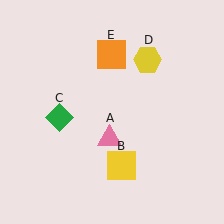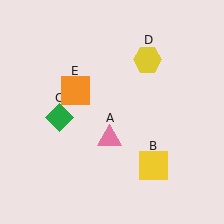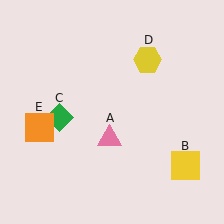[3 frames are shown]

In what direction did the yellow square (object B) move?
The yellow square (object B) moved right.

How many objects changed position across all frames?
2 objects changed position: yellow square (object B), orange square (object E).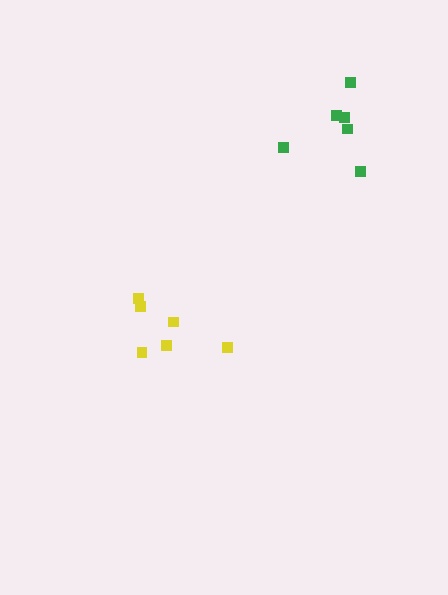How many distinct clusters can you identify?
There are 2 distinct clusters.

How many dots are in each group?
Group 1: 6 dots, Group 2: 6 dots (12 total).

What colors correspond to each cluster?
The clusters are colored: yellow, green.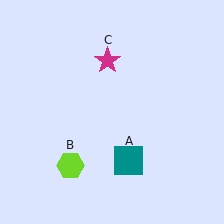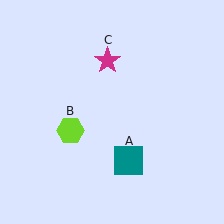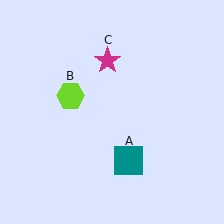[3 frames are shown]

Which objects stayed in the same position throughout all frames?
Teal square (object A) and magenta star (object C) remained stationary.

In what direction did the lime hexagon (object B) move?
The lime hexagon (object B) moved up.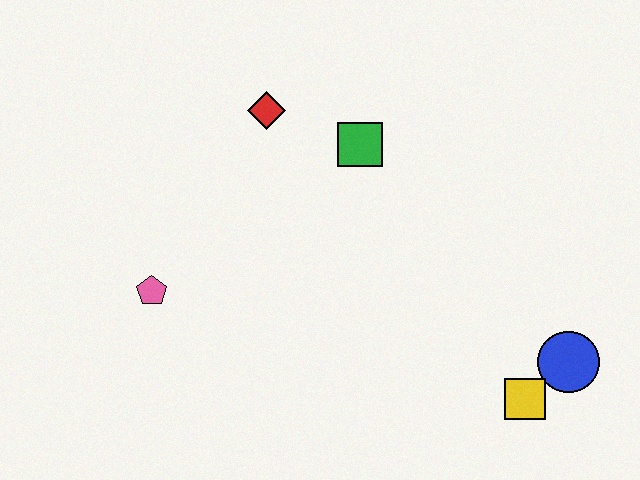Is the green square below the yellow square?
No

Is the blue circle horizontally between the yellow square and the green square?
No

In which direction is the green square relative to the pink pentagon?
The green square is to the right of the pink pentagon.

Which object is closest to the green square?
The red diamond is closest to the green square.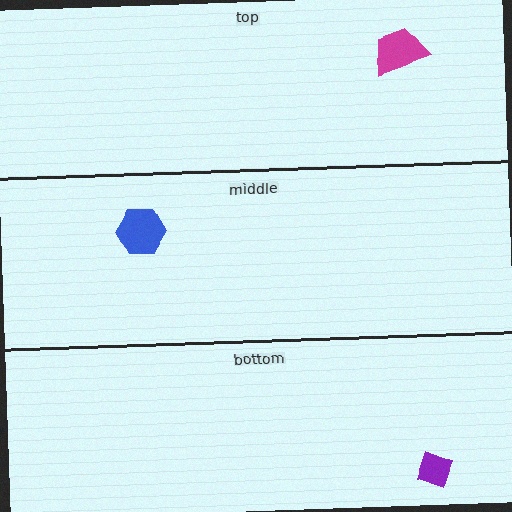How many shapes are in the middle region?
1.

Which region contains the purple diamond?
The bottom region.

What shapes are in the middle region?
The blue hexagon.